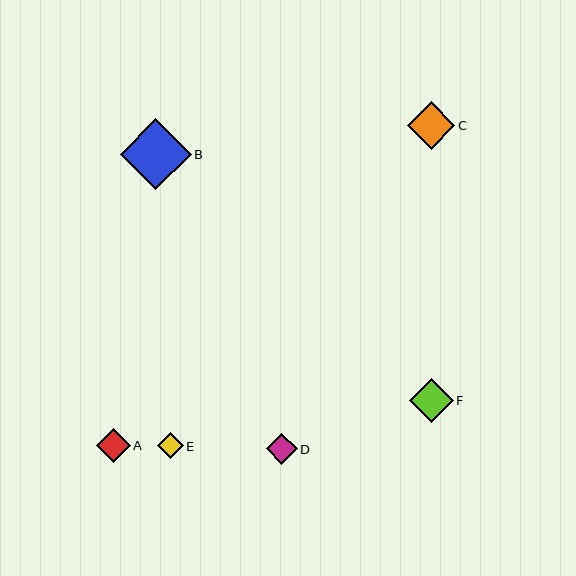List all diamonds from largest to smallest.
From largest to smallest: B, C, F, A, D, E.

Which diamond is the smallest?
Diamond E is the smallest with a size of approximately 26 pixels.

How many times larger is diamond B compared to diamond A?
Diamond B is approximately 2.1 times the size of diamond A.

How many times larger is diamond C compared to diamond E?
Diamond C is approximately 1.8 times the size of diamond E.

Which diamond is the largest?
Diamond B is the largest with a size of approximately 71 pixels.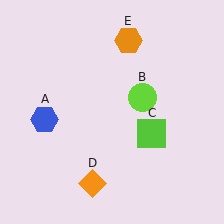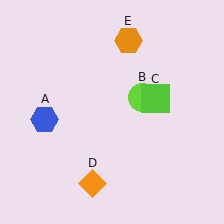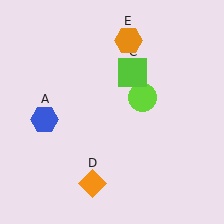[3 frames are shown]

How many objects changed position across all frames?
1 object changed position: lime square (object C).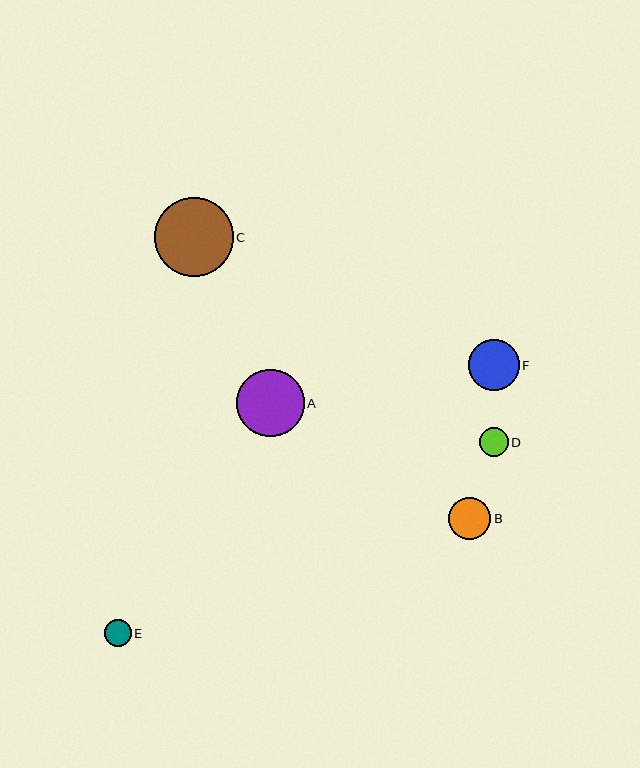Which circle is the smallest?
Circle E is the smallest with a size of approximately 27 pixels.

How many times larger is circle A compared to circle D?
Circle A is approximately 2.3 times the size of circle D.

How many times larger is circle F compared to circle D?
Circle F is approximately 1.7 times the size of circle D.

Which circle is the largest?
Circle C is the largest with a size of approximately 78 pixels.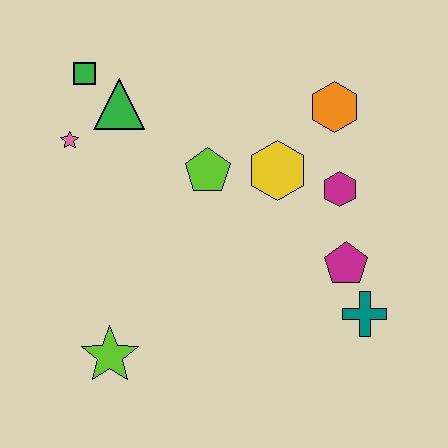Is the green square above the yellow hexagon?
Yes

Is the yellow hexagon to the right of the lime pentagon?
Yes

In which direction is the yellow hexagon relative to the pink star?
The yellow hexagon is to the right of the pink star.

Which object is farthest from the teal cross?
The green square is farthest from the teal cross.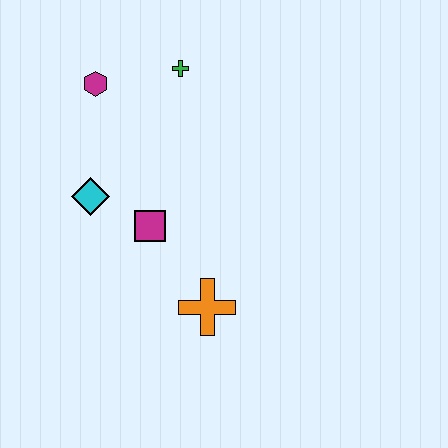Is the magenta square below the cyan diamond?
Yes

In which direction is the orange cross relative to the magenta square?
The orange cross is below the magenta square.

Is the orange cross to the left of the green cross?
No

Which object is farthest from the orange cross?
The magenta hexagon is farthest from the orange cross.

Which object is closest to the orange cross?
The magenta square is closest to the orange cross.